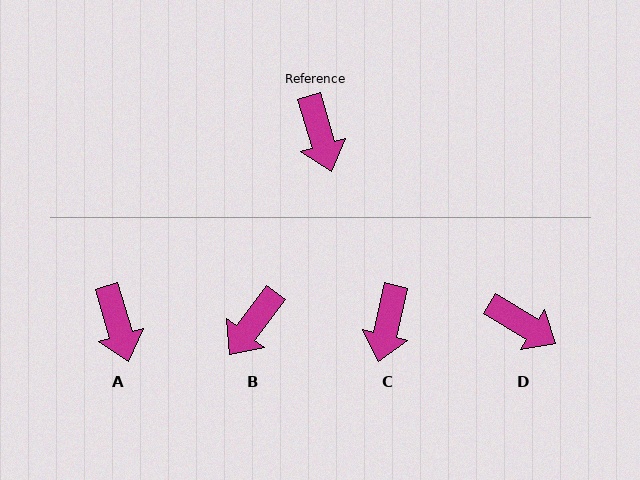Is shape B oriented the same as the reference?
No, it is off by about 53 degrees.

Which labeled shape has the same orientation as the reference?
A.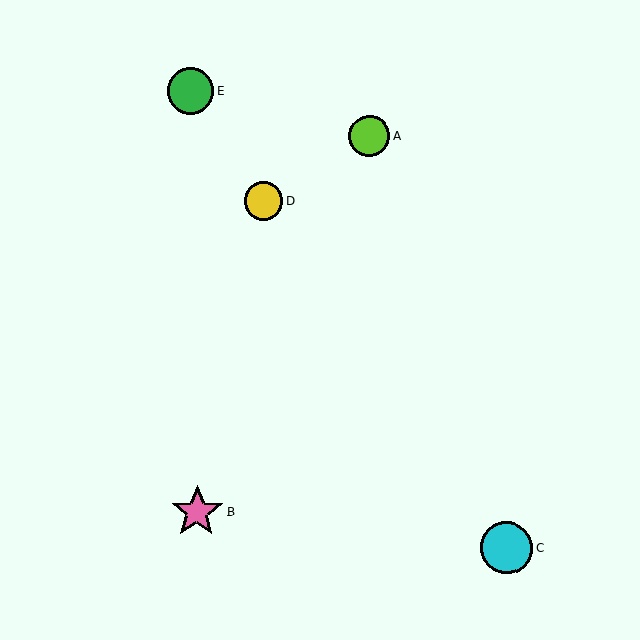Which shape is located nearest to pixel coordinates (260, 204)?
The yellow circle (labeled D) at (264, 201) is nearest to that location.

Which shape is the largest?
The pink star (labeled B) is the largest.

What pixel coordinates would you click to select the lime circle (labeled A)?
Click at (370, 136) to select the lime circle A.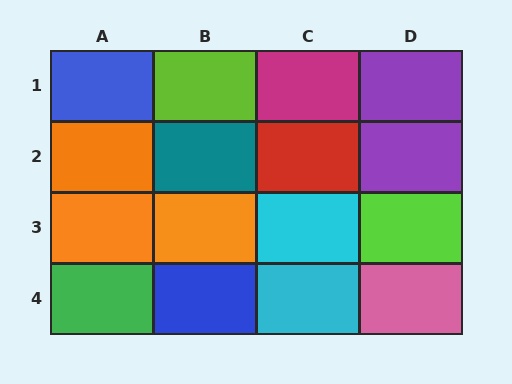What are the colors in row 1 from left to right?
Blue, lime, magenta, purple.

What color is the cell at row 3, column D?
Lime.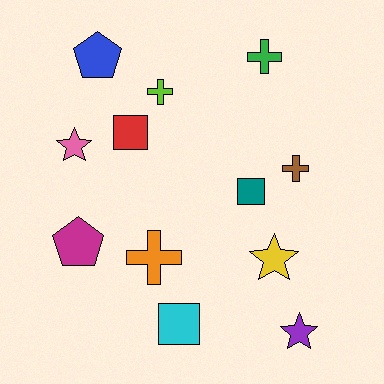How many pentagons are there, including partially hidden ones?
There are 2 pentagons.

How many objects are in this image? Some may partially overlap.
There are 12 objects.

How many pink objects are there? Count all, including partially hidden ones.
There is 1 pink object.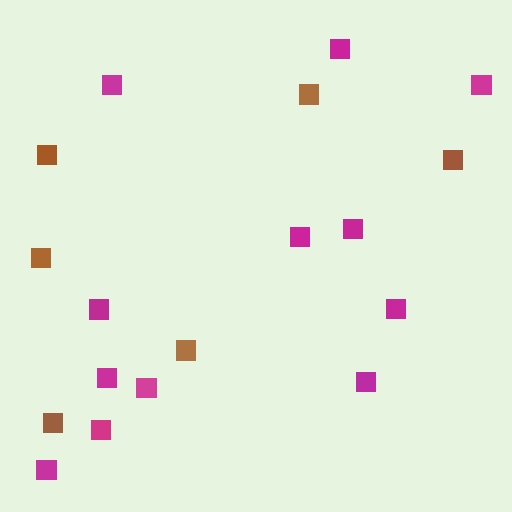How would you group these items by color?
There are 2 groups: one group of magenta squares (12) and one group of brown squares (6).